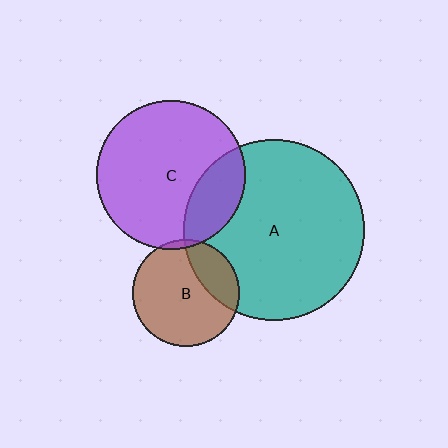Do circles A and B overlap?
Yes.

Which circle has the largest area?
Circle A (teal).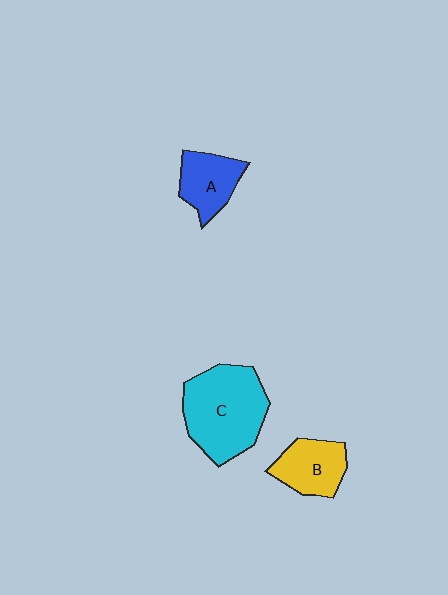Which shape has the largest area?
Shape C (cyan).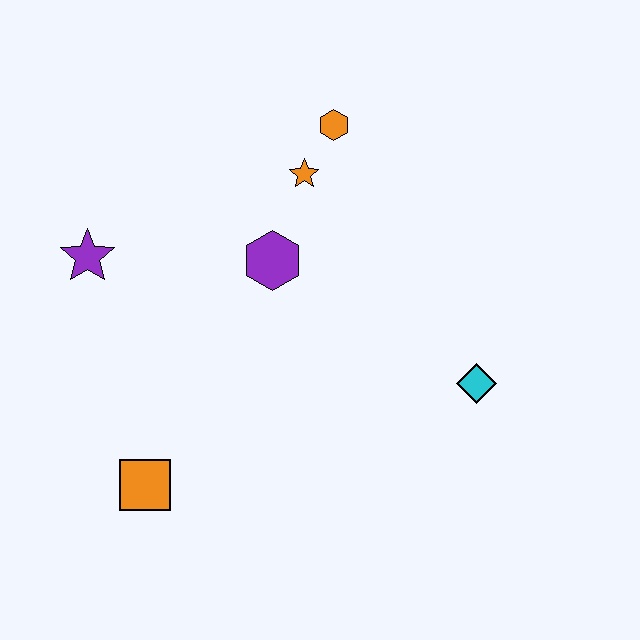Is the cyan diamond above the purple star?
No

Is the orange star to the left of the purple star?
No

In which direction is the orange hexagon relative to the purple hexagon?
The orange hexagon is above the purple hexagon.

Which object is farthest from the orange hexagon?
The orange square is farthest from the orange hexagon.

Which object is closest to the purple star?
The purple hexagon is closest to the purple star.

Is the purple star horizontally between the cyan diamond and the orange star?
No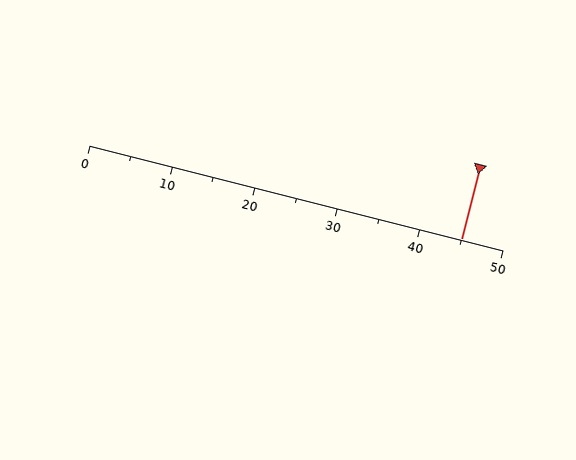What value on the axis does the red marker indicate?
The marker indicates approximately 45.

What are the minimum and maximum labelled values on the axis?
The axis runs from 0 to 50.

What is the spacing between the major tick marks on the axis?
The major ticks are spaced 10 apart.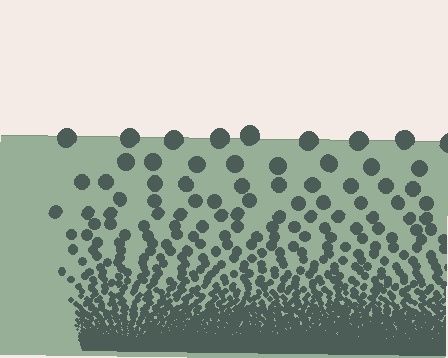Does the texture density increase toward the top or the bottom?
Density increases toward the bottom.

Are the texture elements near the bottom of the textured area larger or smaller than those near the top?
Smaller. The gradient is inverted — elements near the bottom are smaller and denser.